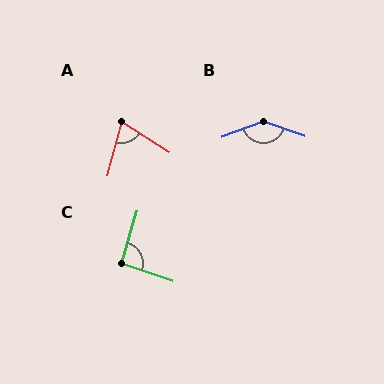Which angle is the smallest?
A, at approximately 72 degrees.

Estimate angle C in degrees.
Approximately 92 degrees.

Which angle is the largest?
B, at approximately 140 degrees.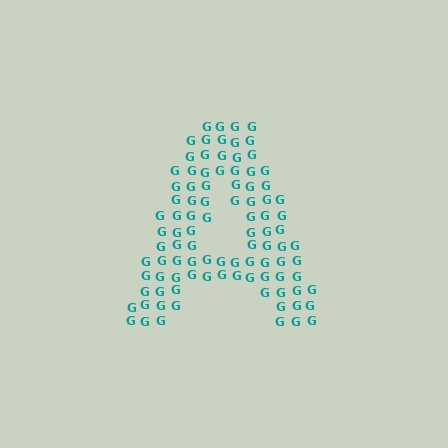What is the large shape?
The large shape is the letter A.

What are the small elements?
The small elements are letter G's.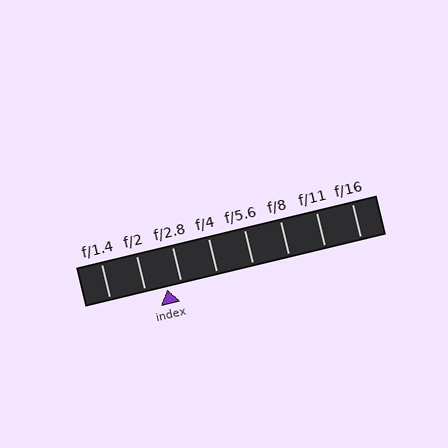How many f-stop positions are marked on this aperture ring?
There are 8 f-stop positions marked.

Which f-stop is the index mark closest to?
The index mark is closest to f/2.8.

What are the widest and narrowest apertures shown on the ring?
The widest aperture shown is f/1.4 and the narrowest is f/16.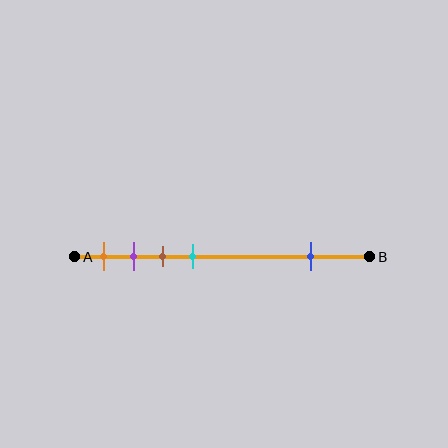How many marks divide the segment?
There are 5 marks dividing the segment.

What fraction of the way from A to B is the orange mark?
The orange mark is approximately 10% (0.1) of the way from A to B.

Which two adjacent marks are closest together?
The purple and brown marks are the closest adjacent pair.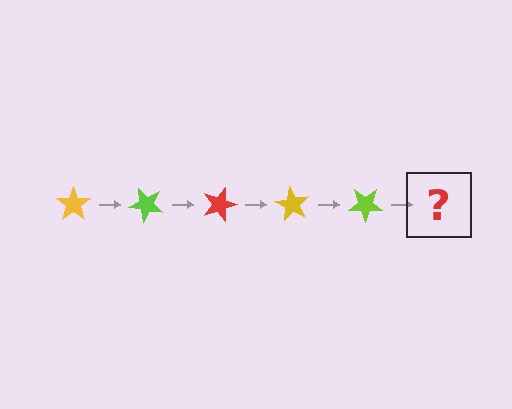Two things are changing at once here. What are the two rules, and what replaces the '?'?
The two rules are that it rotates 45 degrees each step and the color cycles through yellow, lime, and red. The '?' should be a red star, rotated 225 degrees from the start.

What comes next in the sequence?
The next element should be a red star, rotated 225 degrees from the start.